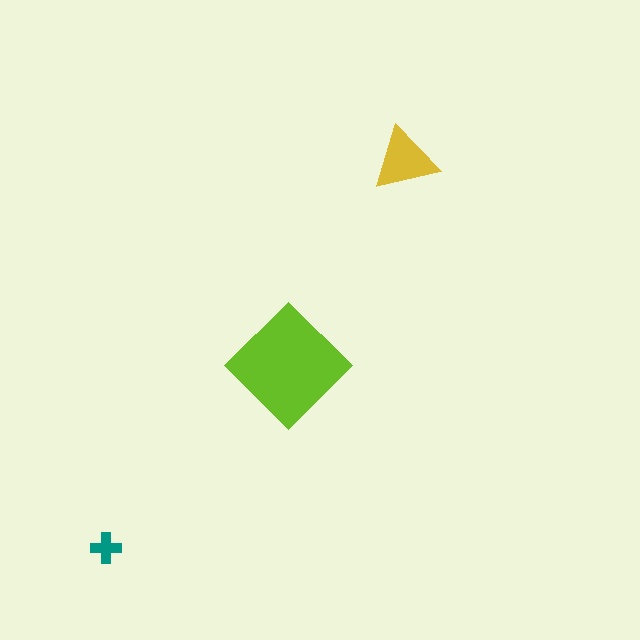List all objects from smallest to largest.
The teal cross, the yellow triangle, the lime diamond.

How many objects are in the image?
There are 3 objects in the image.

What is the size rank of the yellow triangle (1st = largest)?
2nd.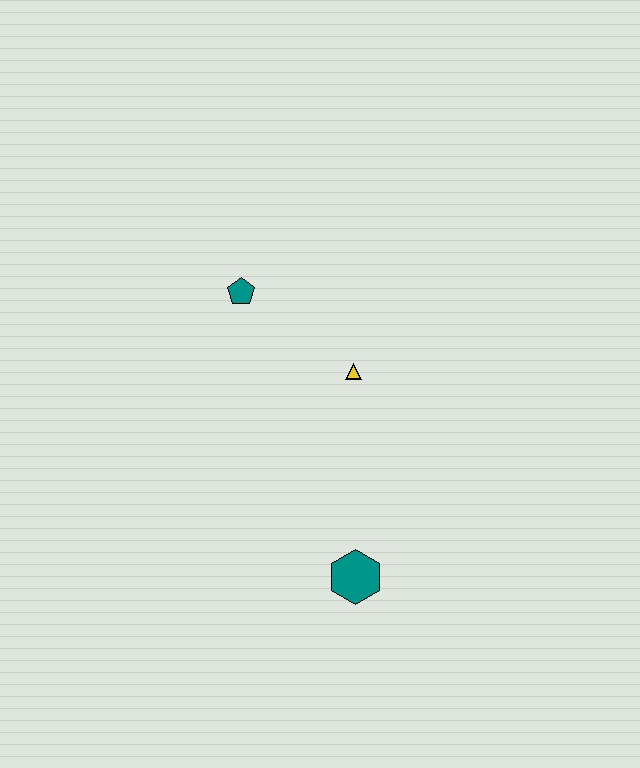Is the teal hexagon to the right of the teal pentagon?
Yes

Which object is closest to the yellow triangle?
The teal pentagon is closest to the yellow triangle.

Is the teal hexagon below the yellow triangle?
Yes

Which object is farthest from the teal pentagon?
The teal hexagon is farthest from the teal pentagon.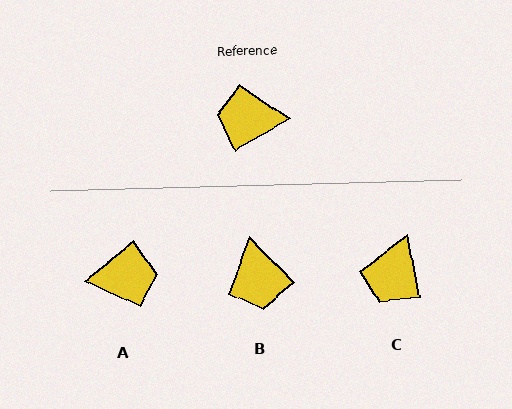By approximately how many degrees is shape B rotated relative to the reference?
Approximately 104 degrees counter-clockwise.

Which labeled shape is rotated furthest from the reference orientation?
A, about 171 degrees away.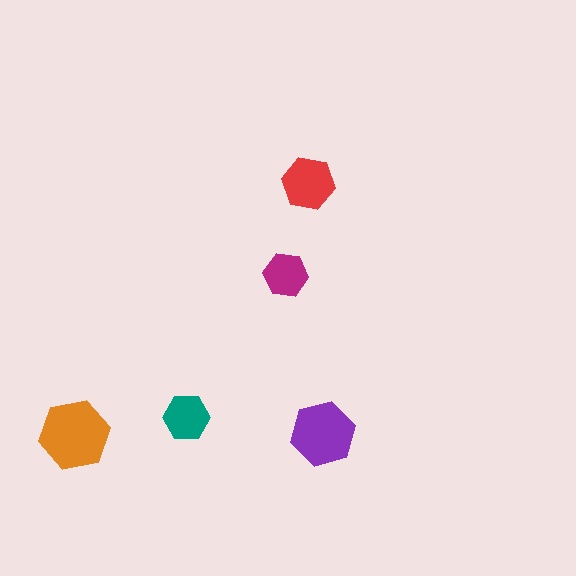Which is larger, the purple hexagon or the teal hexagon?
The purple one.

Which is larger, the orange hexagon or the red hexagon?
The orange one.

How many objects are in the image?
There are 5 objects in the image.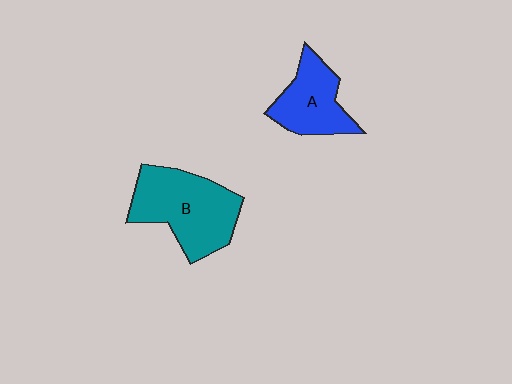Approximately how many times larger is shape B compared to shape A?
Approximately 1.5 times.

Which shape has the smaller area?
Shape A (blue).